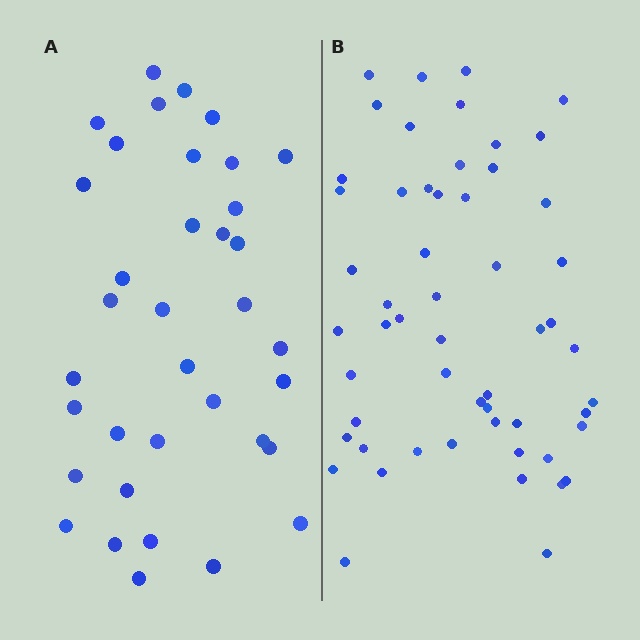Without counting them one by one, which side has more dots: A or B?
Region B (the right region) has more dots.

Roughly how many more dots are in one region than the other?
Region B has approximately 20 more dots than region A.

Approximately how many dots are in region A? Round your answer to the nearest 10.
About 40 dots. (The exact count is 36, which rounds to 40.)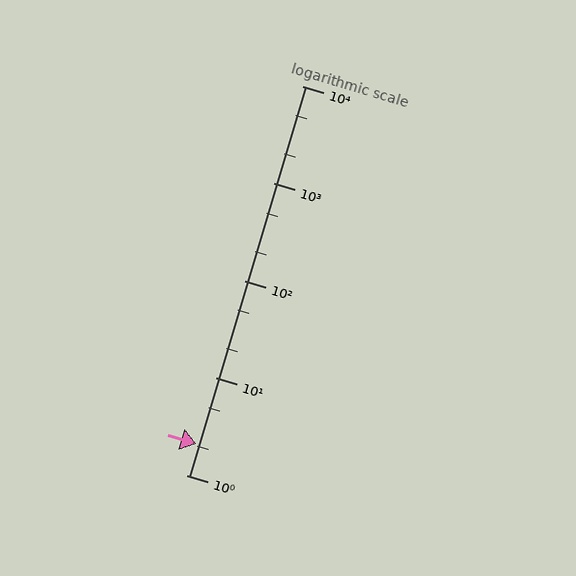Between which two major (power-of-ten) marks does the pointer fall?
The pointer is between 1 and 10.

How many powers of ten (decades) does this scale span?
The scale spans 4 decades, from 1 to 10000.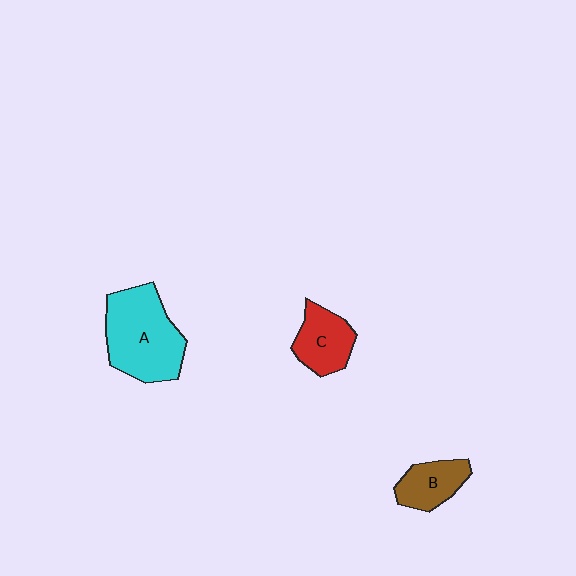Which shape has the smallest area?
Shape B (brown).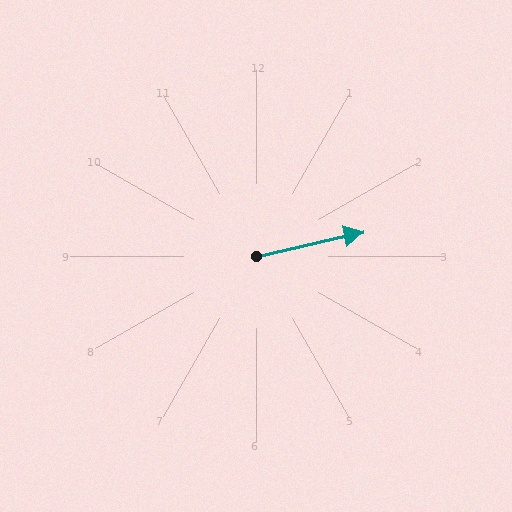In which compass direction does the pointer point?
East.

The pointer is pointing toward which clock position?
Roughly 3 o'clock.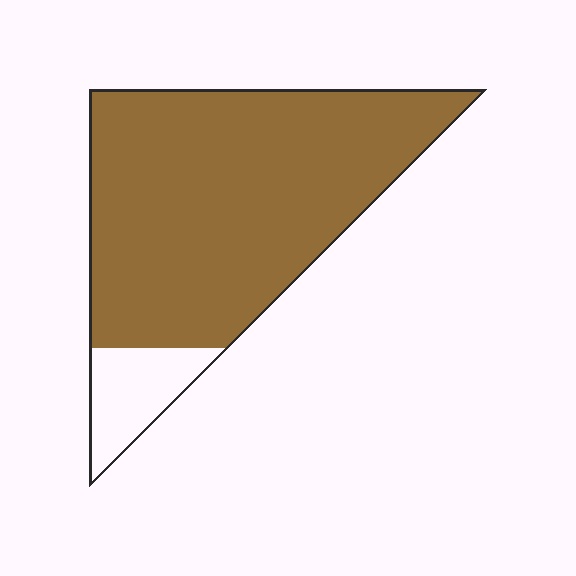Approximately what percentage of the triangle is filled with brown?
Approximately 90%.